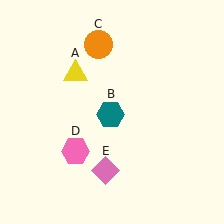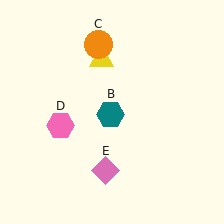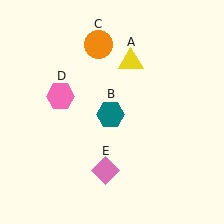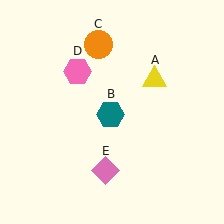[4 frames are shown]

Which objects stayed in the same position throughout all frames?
Teal hexagon (object B) and orange circle (object C) and pink diamond (object E) remained stationary.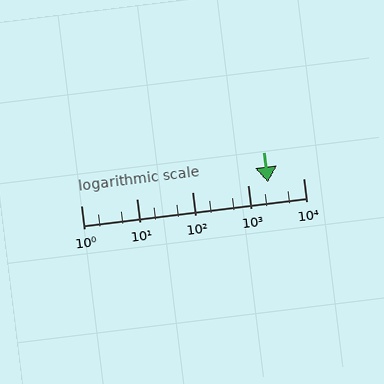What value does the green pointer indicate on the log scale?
The pointer indicates approximately 2300.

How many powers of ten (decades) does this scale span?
The scale spans 4 decades, from 1 to 10000.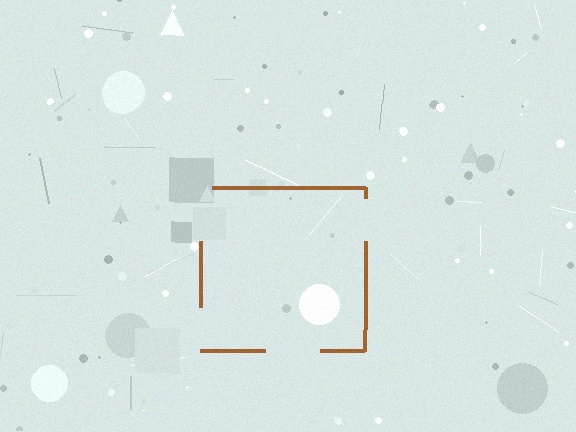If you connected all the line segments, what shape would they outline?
They would outline a square.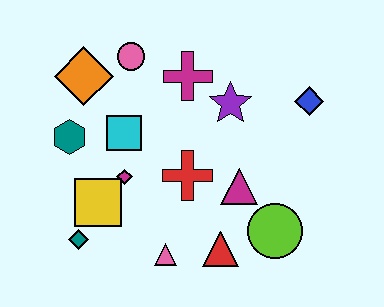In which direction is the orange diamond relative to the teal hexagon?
The orange diamond is above the teal hexagon.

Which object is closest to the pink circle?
The orange diamond is closest to the pink circle.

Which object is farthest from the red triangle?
The orange diamond is farthest from the red triangle.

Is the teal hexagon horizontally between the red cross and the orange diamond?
No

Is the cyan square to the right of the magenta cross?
No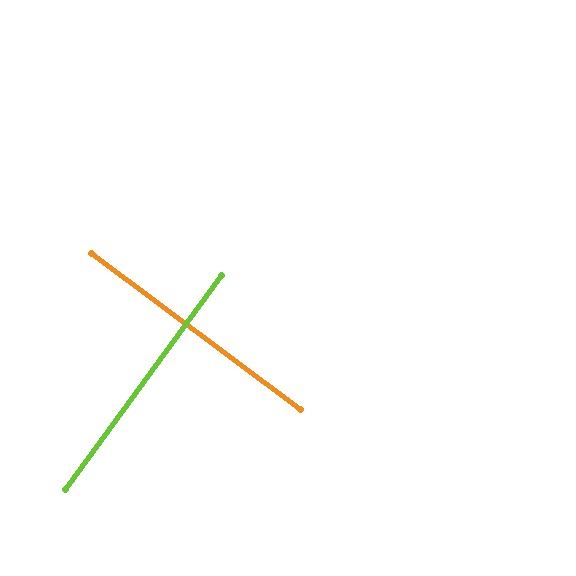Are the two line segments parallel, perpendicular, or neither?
Perpendicular — they meet at approximately 89°.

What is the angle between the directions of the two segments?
Approximately 89 degrees.